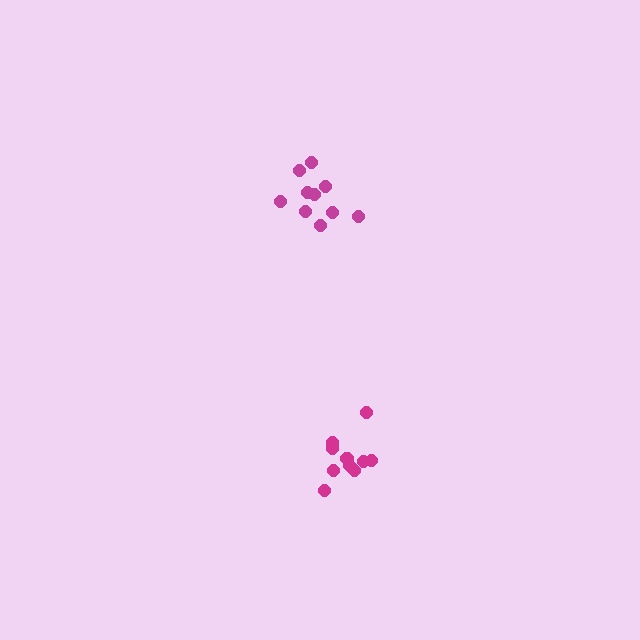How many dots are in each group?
Group 1: 10 dots, Group 2: 10 dots (20 total).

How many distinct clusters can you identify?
There are 2 distinct clusters.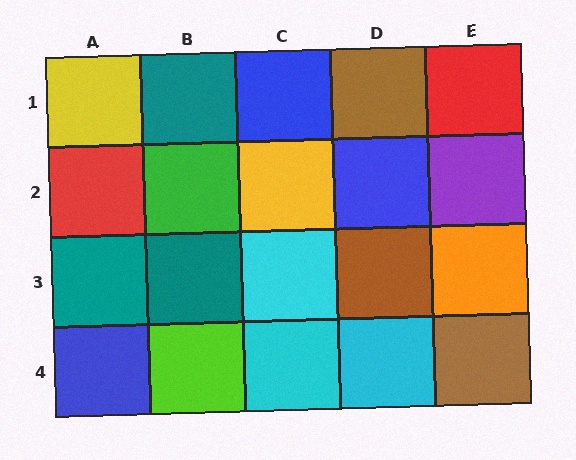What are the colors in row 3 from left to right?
Teal, teal, cyan, brown, orange.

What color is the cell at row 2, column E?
Purple.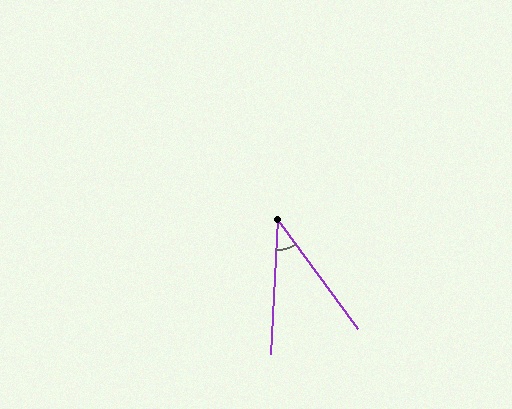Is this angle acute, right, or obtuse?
It is acute.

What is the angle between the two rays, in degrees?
Approximately 40 degrees.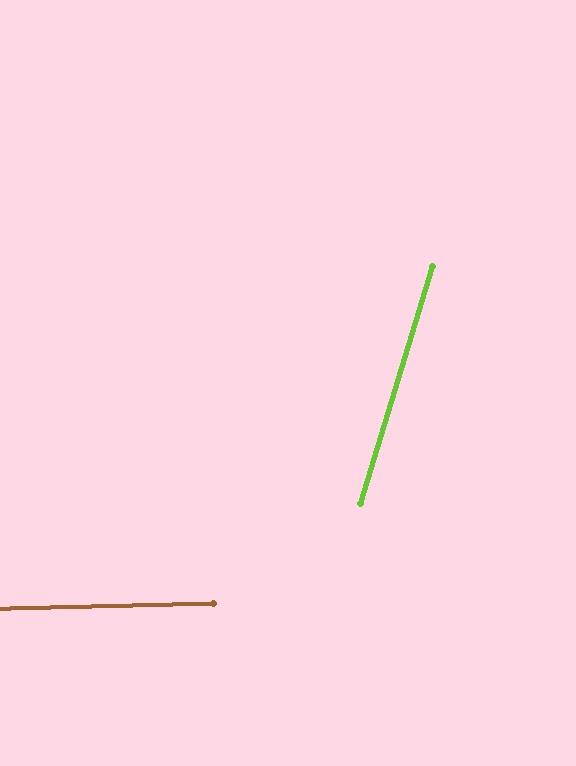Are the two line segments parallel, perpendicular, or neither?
Neither parallel nor perpendicular — they differ by about 72°.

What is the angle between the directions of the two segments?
Approximately 72 degrees.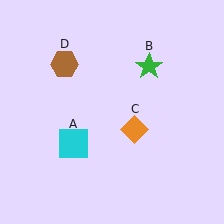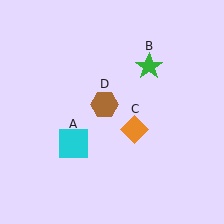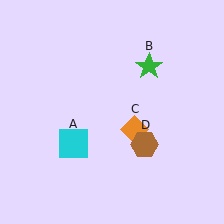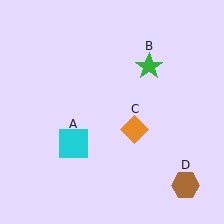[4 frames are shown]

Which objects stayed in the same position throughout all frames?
Cyan square (object A) and green star (object B) and orange diamond (object C) remained stationary.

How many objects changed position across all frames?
1 object changed position: brown hexagon (object D).